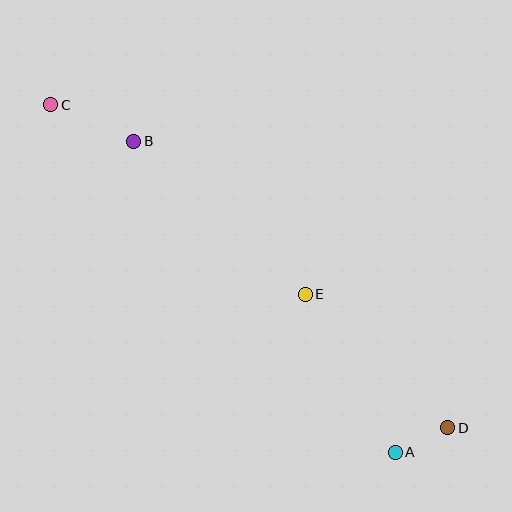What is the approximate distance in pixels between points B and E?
The distance between B and E is approximately 230 pixels.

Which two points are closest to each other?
Points A and D are closest to each other.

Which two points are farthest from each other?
Points C and D are farthest from each other.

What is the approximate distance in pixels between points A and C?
The distance between A and C is approximately 489 pixels.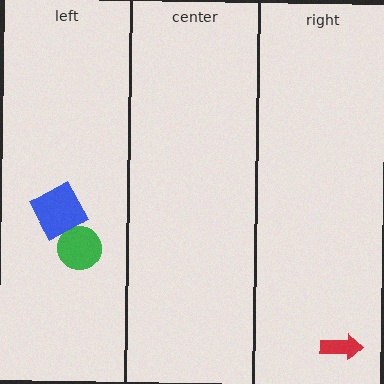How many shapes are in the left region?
2.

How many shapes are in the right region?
1.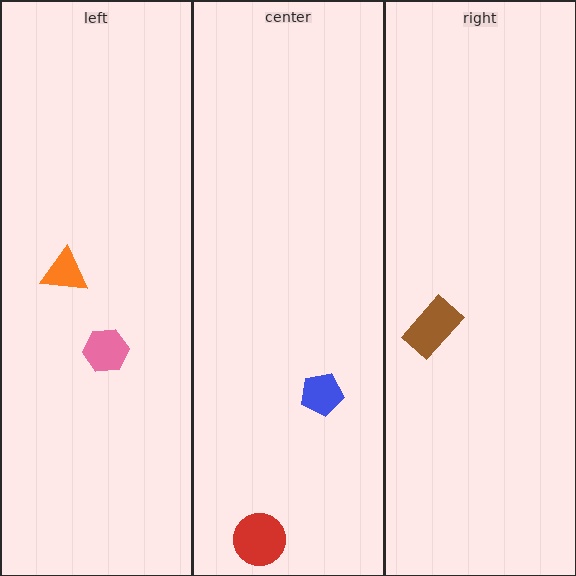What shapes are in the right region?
The brown rectangle.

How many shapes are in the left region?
2.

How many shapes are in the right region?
1.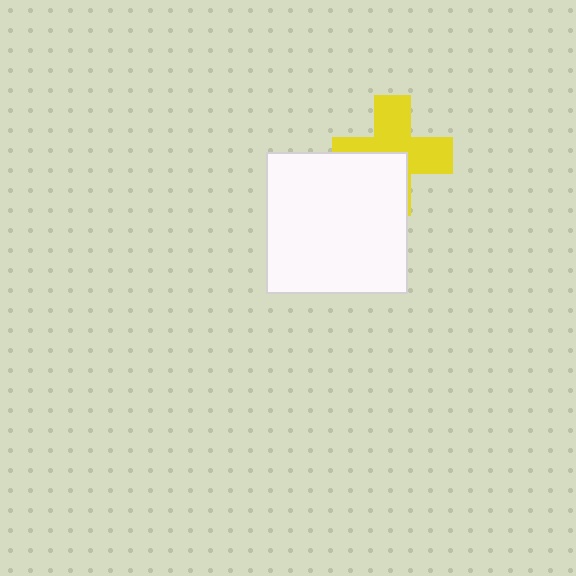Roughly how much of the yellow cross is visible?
About half of it is visible (roughly 59%).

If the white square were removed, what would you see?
You would see the complete yellow cross.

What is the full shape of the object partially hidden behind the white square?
The partially hidden object is a yellow cross.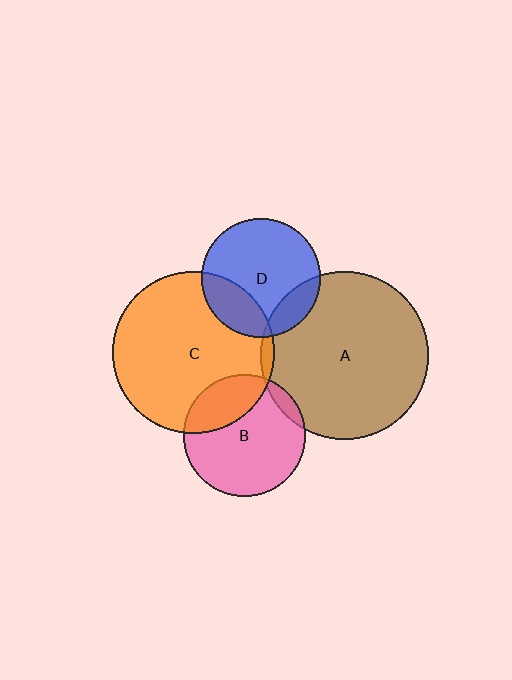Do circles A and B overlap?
Yes.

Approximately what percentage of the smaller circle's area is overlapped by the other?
Approximately 5%.